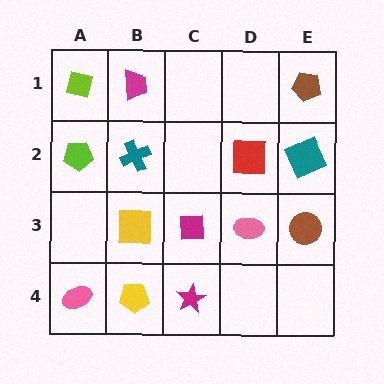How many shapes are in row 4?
3 shapes.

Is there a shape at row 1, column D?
No, that cell is empty.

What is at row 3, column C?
A magenta square.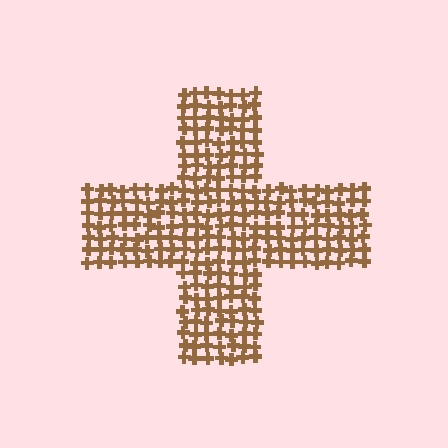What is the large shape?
The large shape is a cross.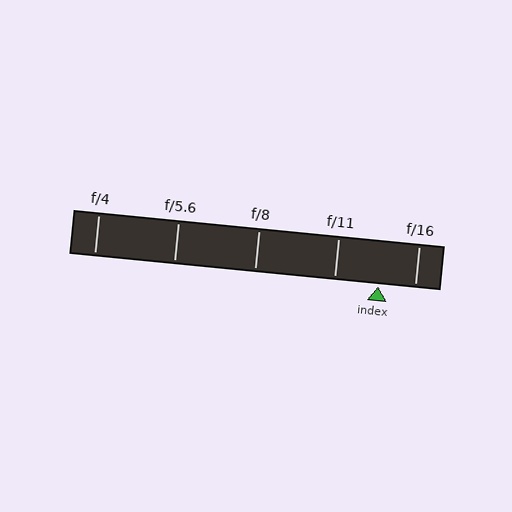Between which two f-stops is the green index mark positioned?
The index mark is between f/11 and f/16.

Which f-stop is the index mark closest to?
The index mark is closest to f/16.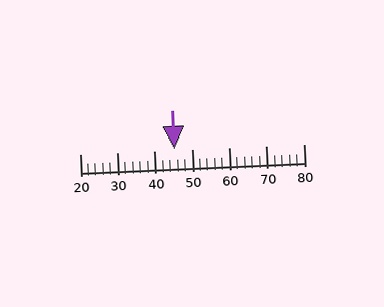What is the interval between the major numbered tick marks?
The major tick marks are spaced 10 units apart.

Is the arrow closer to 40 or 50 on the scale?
The arrow is closer to 50.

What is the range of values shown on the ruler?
The ruler shows values from 20 to 80.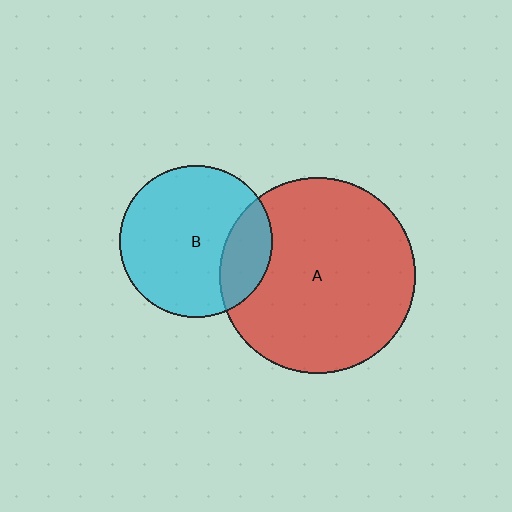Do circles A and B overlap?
Yes.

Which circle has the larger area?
Circle A (red).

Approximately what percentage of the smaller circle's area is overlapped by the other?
Approximately 20%.